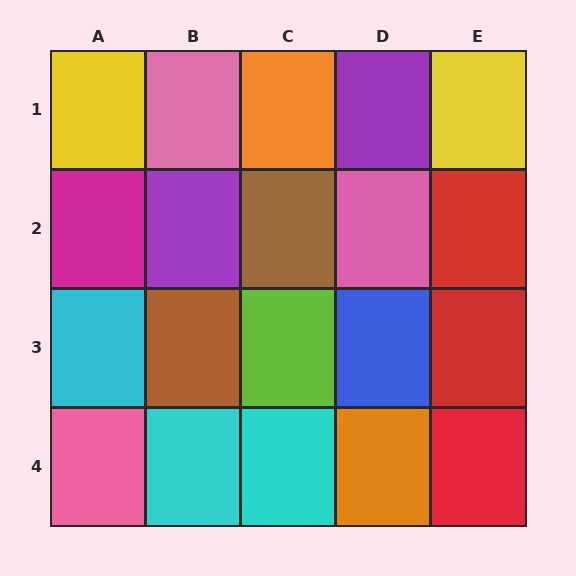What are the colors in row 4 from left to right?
Pink, cyan, cyan, orange, red.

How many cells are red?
3 cells are red.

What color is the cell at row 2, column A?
Magenta.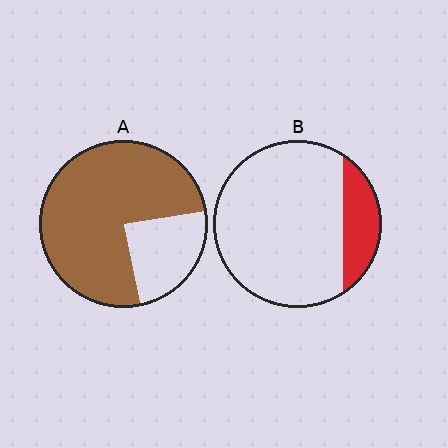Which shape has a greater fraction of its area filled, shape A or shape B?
Shape A.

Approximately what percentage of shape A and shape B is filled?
A is approximately 75% and B is approximately 15%.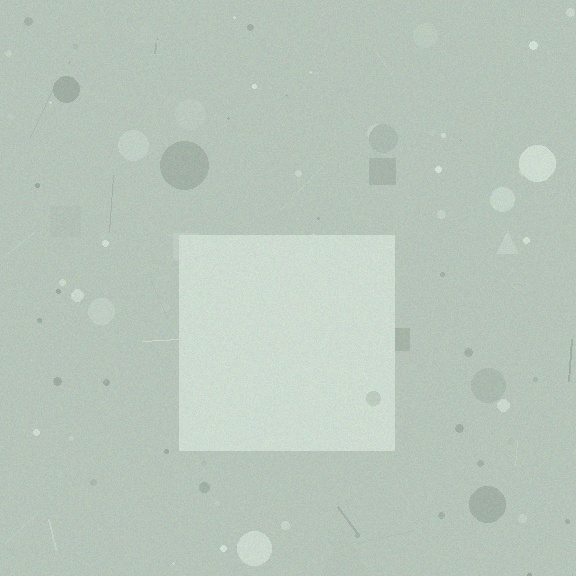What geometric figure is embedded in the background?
A square is embedded in the background.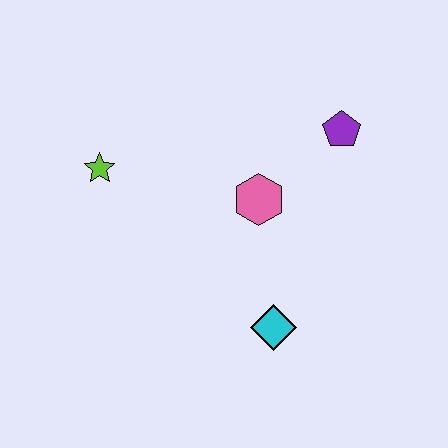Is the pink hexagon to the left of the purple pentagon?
Yes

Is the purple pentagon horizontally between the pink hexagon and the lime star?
No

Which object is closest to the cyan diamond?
The pink hexagon is closest to the cyan diamond.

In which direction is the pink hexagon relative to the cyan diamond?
The pink hexagon is above the cyan diamond.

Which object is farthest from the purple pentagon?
The lime star is farthest from the purple pentagon.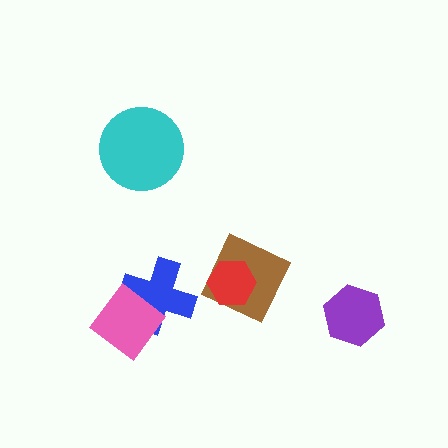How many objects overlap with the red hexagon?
1 object overlaps with the red hexagon.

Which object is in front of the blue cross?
The pink diamond is in front of the blue cross.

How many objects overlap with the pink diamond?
1 object overlaps with the pink diamond.